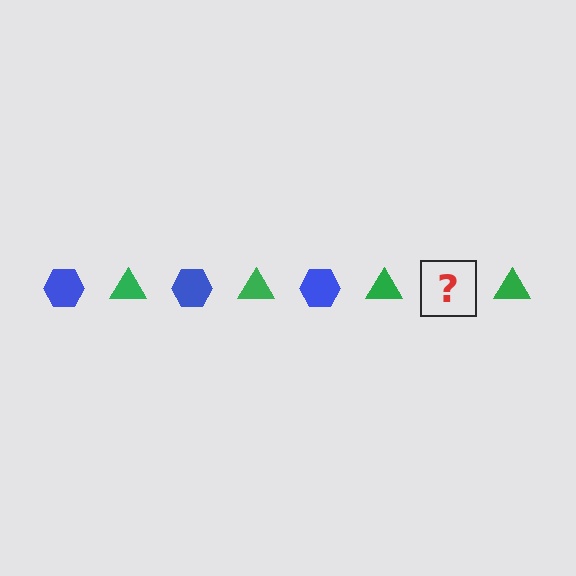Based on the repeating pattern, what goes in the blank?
The blank should be a blue hexagon.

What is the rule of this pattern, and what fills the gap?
The rule is that the pattern alternates between blue hexagon and green triangle. The gap should be filled with a blue hexagon.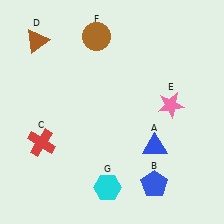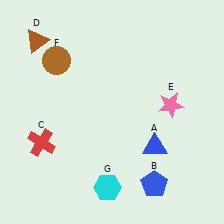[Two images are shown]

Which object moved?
The brown circle (F) moved left.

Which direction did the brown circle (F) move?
The brown circle (F) moved left.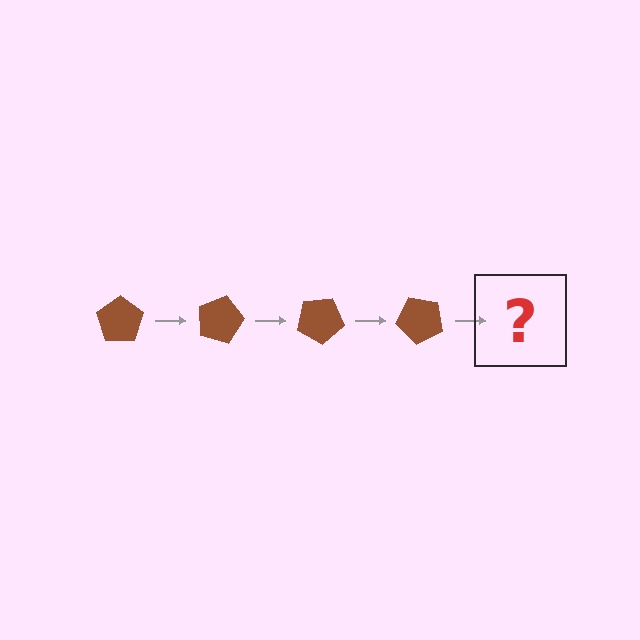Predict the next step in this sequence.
The next step is a brown pentagon rotated 60 degrees.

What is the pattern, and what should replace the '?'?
The pattern is that the pentagon rotates 15 degrees each step. The '?' should be a brown pentagon rotated 60 degrees.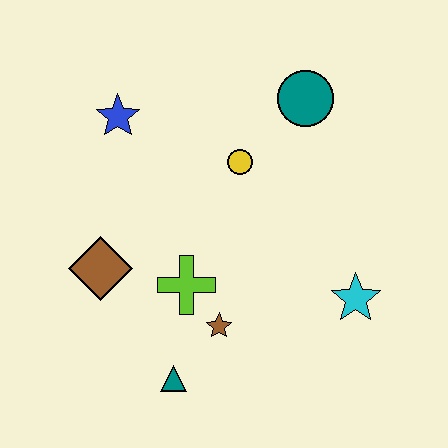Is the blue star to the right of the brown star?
No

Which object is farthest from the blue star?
The cyan star is farthest from the blue star.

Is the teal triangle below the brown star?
Yes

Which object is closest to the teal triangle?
The brown star is closest to the teal triangle.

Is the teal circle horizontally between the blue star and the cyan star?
Yes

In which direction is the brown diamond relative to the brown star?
The brown diamond is to the left of the brown star.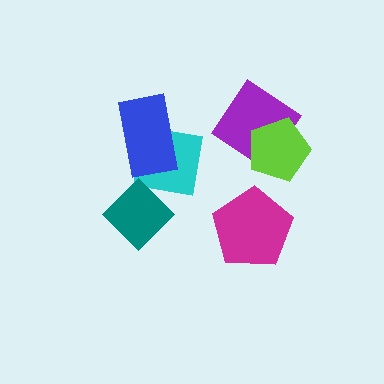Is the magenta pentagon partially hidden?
No, no other shape covers it.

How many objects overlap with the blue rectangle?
1 object overlaps with the blue rectangle.